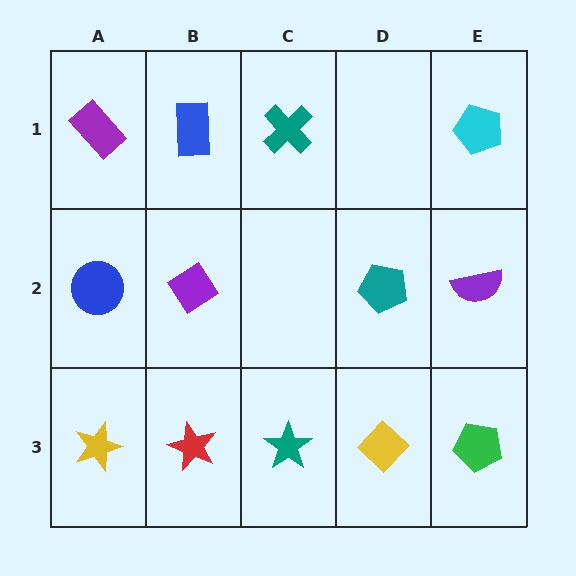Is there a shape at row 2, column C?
No, that cell is empty.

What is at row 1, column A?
A purple rectangle.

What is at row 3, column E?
A green pentagon.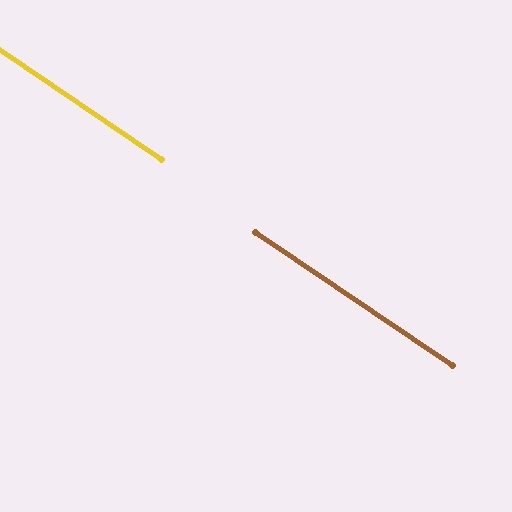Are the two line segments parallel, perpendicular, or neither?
Parallel — their directions differ by only 0.1°.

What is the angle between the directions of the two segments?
Approximately 0 degrees.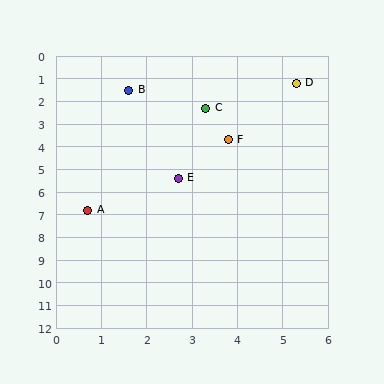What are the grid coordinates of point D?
Point D is at approximately (5.3, 1.2).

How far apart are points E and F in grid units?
Points E and F are about 2.0 grid units apart.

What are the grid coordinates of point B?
Point B is at approximately (1.6, 1.5).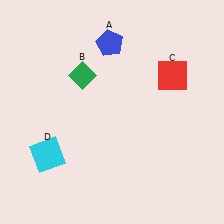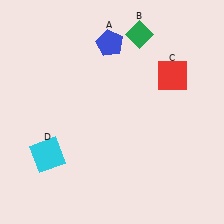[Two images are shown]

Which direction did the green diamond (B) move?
The green diamond (B) moved right.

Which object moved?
The green diamond (B) moved right.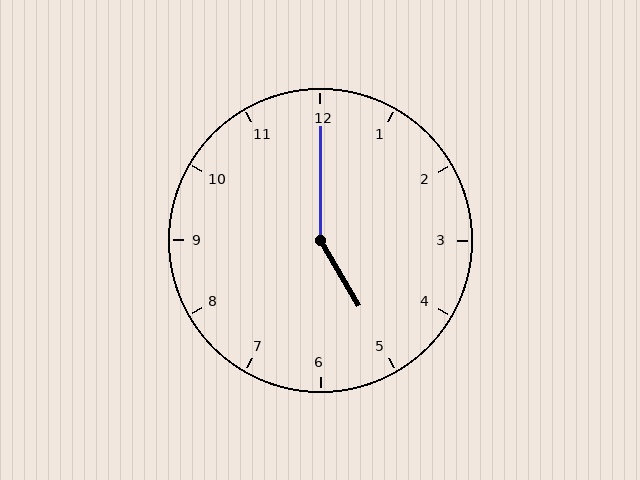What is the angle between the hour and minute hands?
Approximately 150 degrees.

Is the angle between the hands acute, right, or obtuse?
It is obtuse.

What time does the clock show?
5:00.